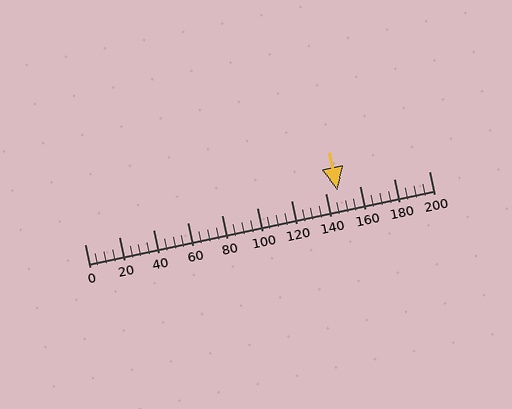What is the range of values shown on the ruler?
The ruler shows values from 0 to 200.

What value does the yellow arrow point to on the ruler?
The yellow arrow points to approximately 147.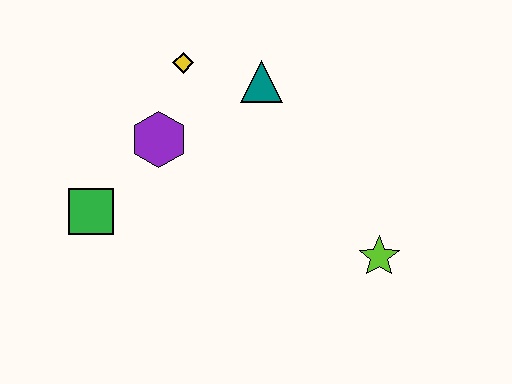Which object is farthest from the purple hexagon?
The lime star is farthest from the purple hexagon.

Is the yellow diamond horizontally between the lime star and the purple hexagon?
Yes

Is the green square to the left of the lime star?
Yes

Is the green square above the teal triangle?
No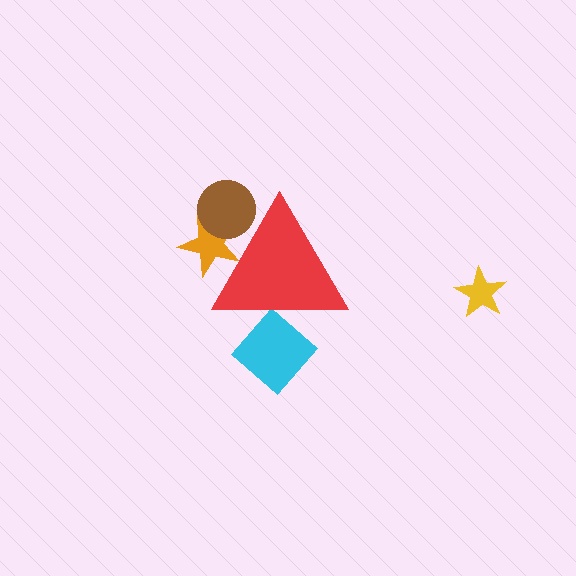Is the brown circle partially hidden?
Yes, the brown circle is partially hidden behind the red triangle.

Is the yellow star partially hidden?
No, the yellow star is fully visible.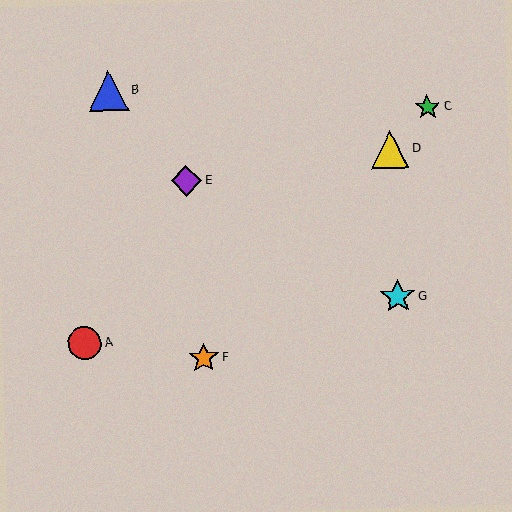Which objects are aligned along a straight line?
Objects C, D, F are aligned along a straight line.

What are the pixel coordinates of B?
Object B is at (108, 91).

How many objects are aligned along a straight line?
3 objects (C, D, F) are aligned along a straight line.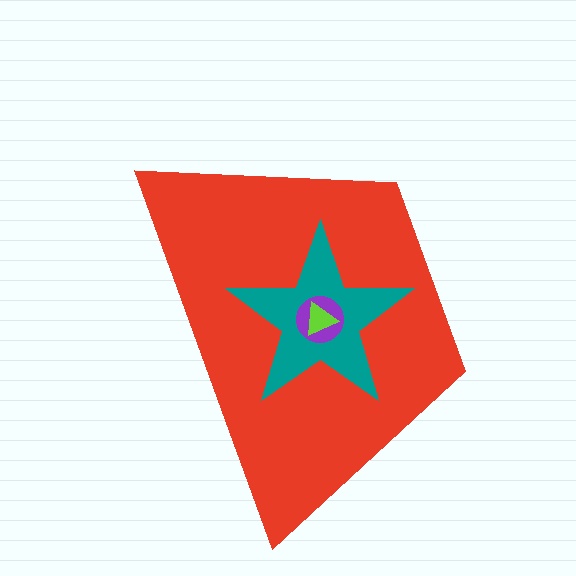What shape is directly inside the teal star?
The purple circle.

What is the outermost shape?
The red trapezoid.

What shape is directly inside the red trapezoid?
The teal star.